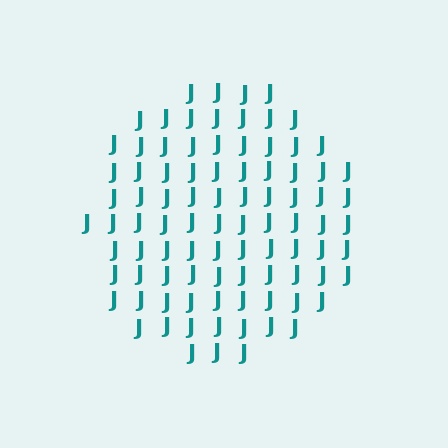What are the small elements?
The small elements are letter J's.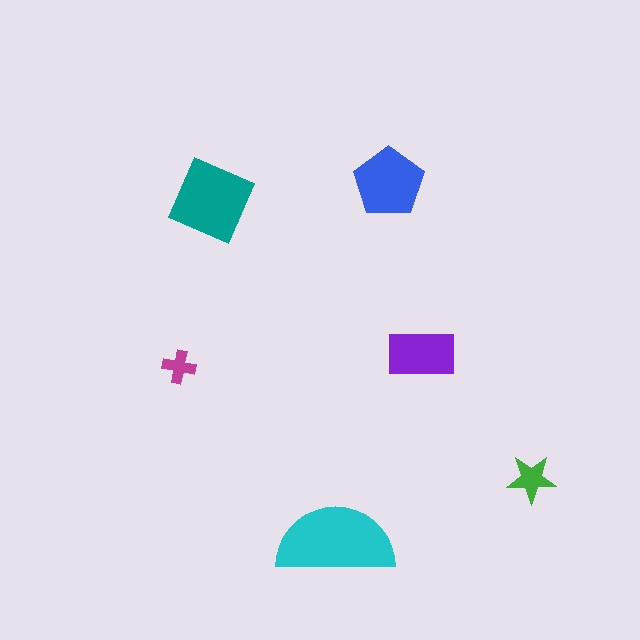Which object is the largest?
The cyan semicircle.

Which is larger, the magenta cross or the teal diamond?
The teal diamond.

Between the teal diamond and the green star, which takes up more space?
The teal diamond.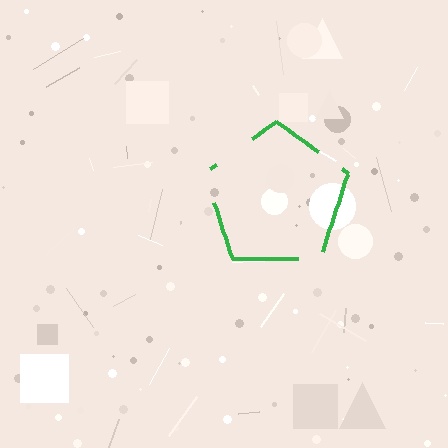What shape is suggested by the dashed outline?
The dashed outline suggests a pentagon.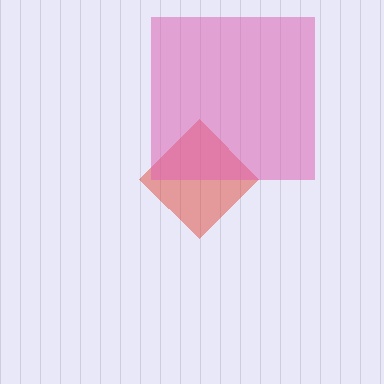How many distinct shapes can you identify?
There are 2 distinct shapes: a red diamond, a pink square.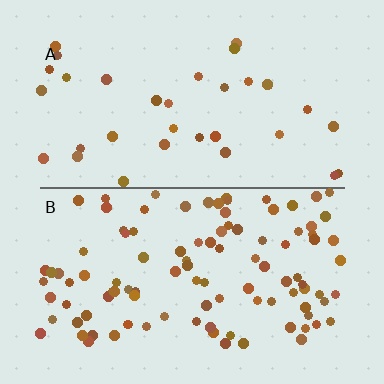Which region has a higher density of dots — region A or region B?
B (the bottom).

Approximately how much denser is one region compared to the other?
Approximately 3.1× — region B over region A.